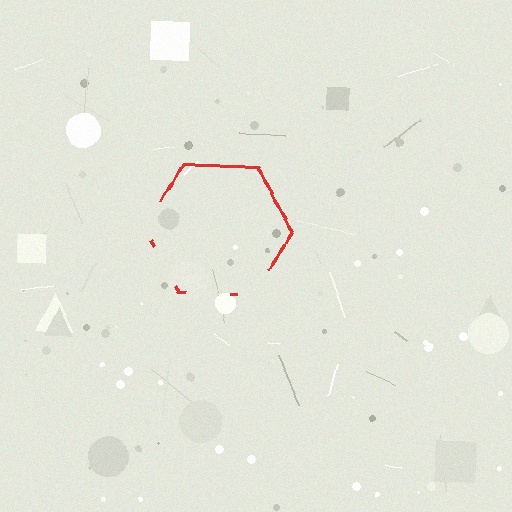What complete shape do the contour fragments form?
The contour fragments form a hexagon.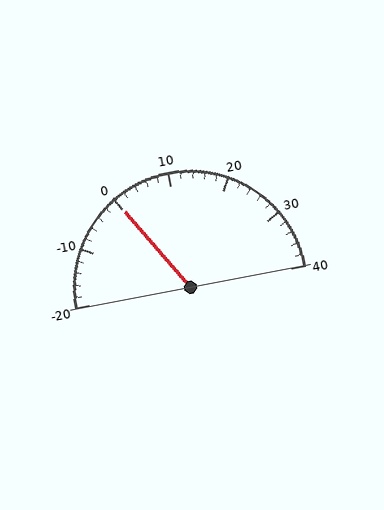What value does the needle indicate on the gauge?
The needle indicates approximately 0.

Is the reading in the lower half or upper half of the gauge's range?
The reading is in the lower half of the range (-20 to 40).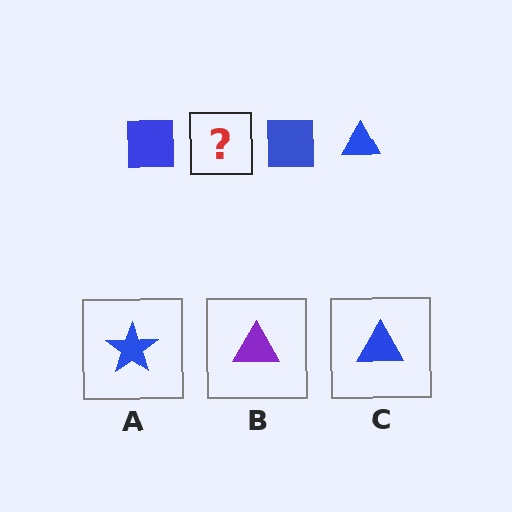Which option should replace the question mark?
Option C.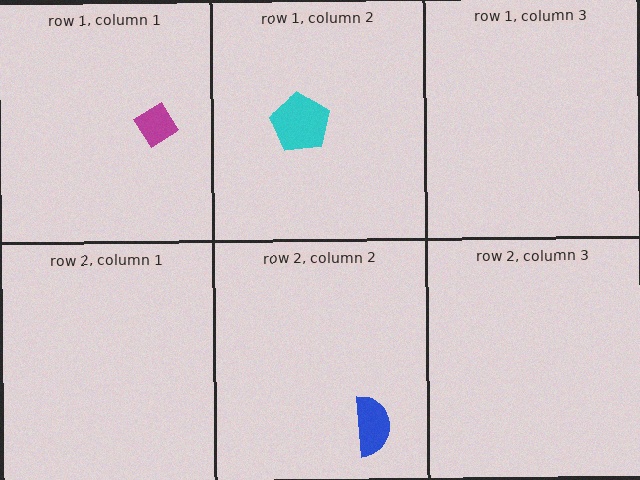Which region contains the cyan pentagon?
The row 1, column 2 region.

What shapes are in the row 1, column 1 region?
The magenta diamond.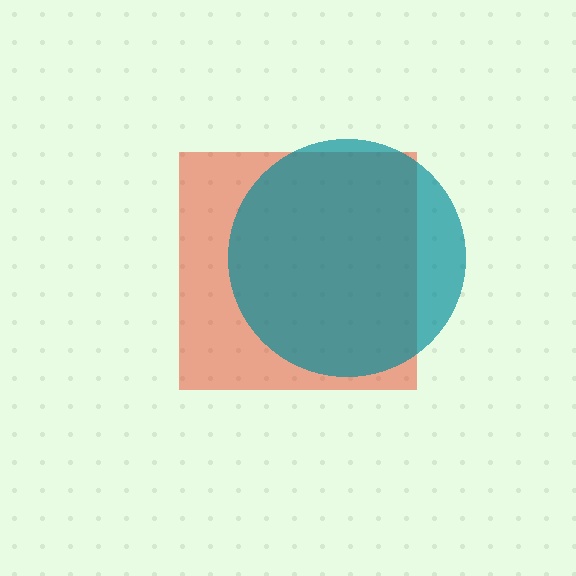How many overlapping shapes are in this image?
There are 2 overlapping shapes in the image.